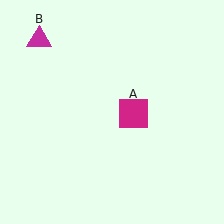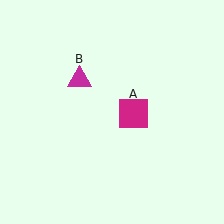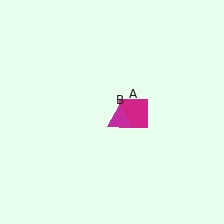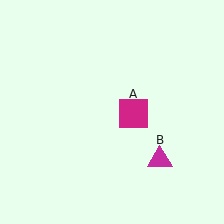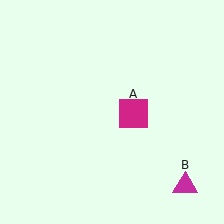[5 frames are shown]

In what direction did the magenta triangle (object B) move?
The magenta triangle (object B) moved down and to the right.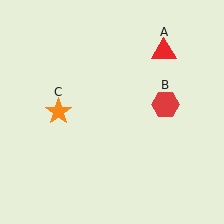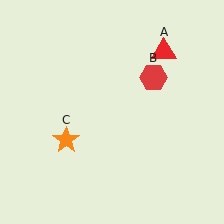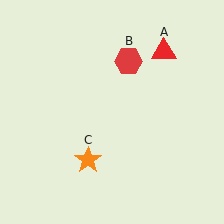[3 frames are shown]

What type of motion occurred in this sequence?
The red hexagon (object B), orange star (object C) rotated counterclockwise around the center of the scene.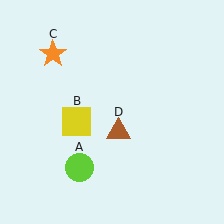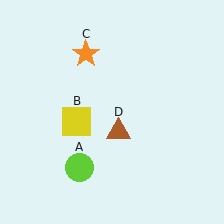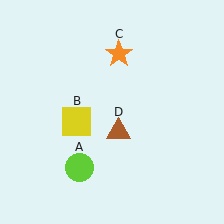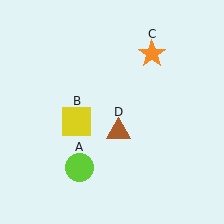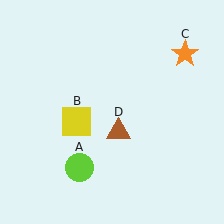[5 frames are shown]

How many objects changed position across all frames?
1 object changed position: orange star (object C).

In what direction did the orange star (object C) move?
The orange star (object C) moved right.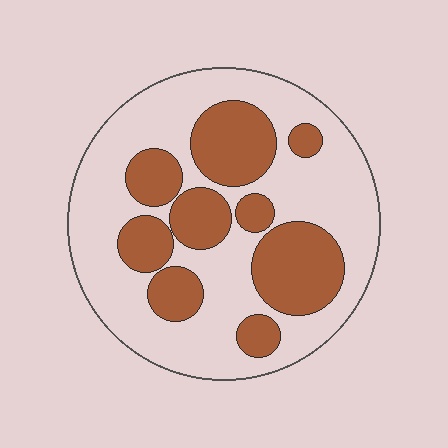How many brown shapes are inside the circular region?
9.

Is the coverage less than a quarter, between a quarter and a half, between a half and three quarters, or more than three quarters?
Between a quarter and a half.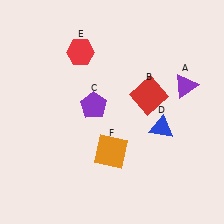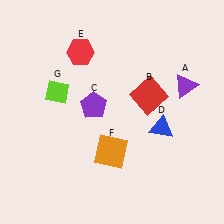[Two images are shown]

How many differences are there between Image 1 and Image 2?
There is 1 difference between the two images.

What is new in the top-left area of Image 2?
A lime diamond (G) was added in the top-left area of Image 2.